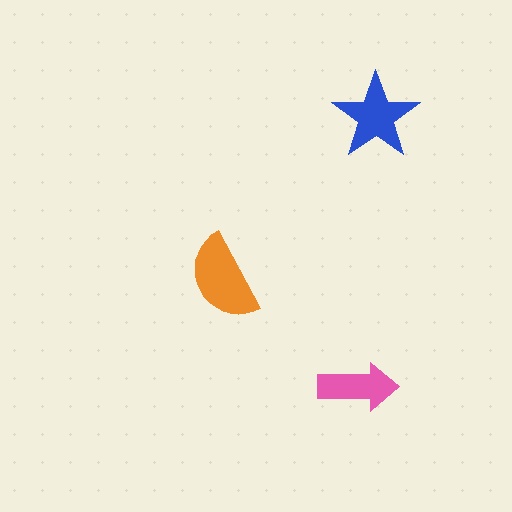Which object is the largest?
The orange semicircle.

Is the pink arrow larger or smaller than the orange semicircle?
Smaller.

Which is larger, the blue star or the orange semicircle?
The orange semicircle.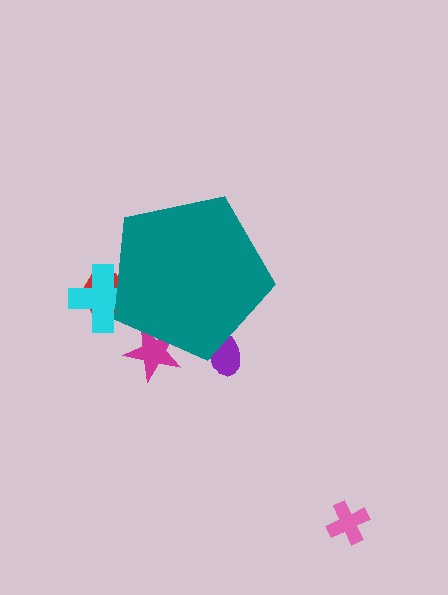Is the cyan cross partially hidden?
Yes, the cyan cross is partially hidden behind the teal pentagon.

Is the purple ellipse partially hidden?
Yes, the purple ellipse is partially hidden behind the teal pentagon.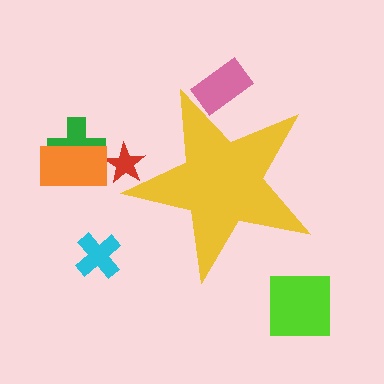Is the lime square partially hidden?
No, the lime square is fully visible.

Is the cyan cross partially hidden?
No, the cyan cross is fully visible.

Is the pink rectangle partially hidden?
Yes, the pink rectangle is partially hidden behind the yellow star.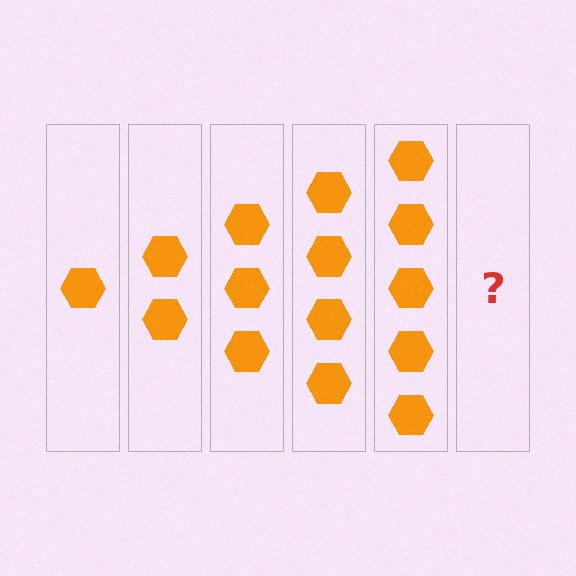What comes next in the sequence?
The next element should be 6 hexagons.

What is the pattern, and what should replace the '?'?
The pattern is that each step adds one more hexagon. The '?' should be 6 hexagons.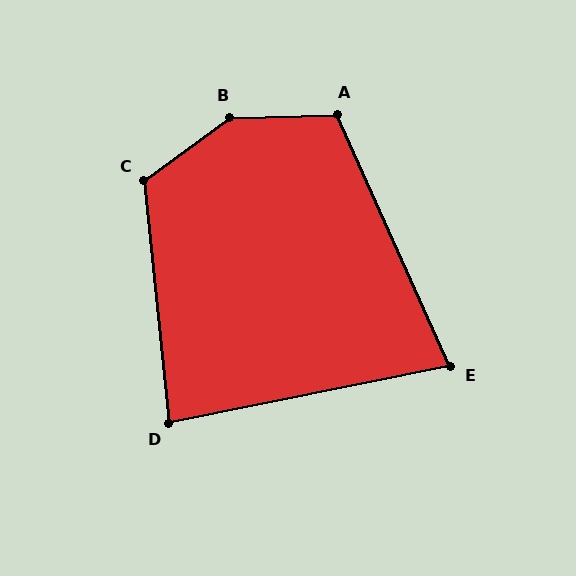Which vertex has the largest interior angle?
B, at approximately 145 degrees.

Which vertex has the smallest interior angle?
E, at approximately 77 degrees.